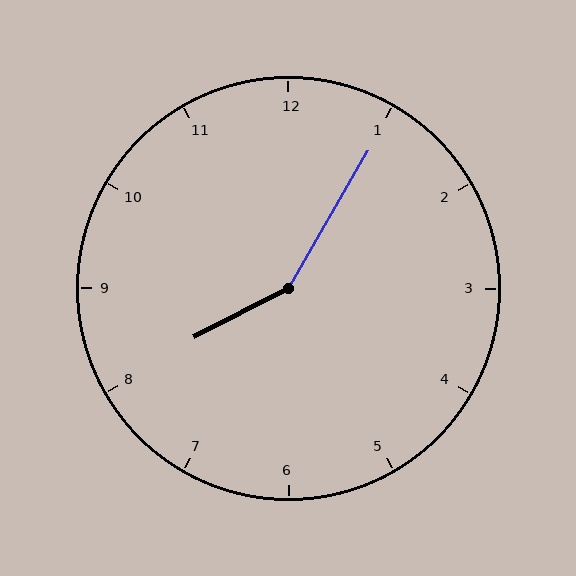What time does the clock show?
8:05.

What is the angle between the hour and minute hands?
Approximately 148 degrees.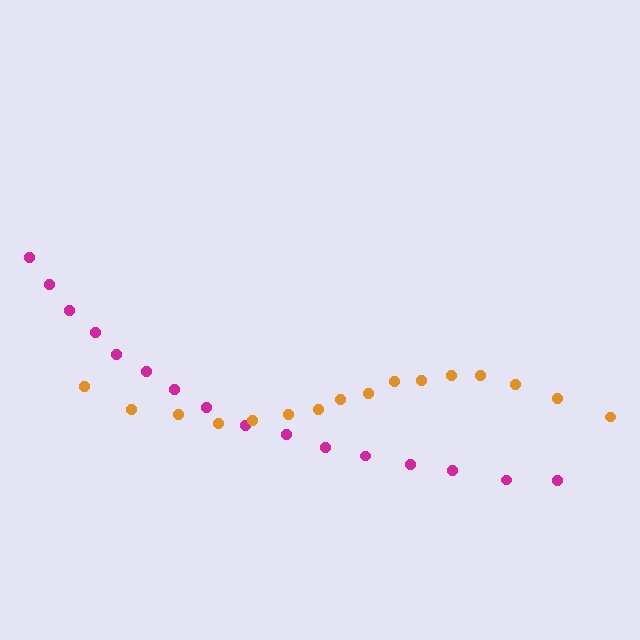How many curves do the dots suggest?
There are 2 distinct paths.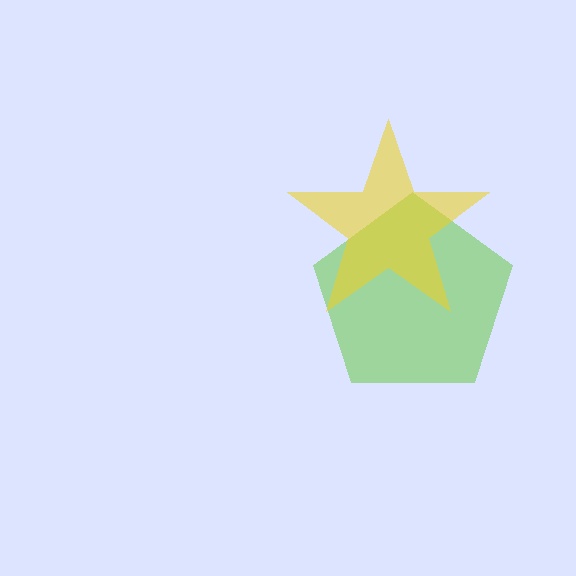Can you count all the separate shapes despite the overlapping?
Yes, there are 2 separate shapes.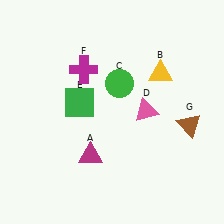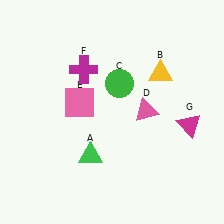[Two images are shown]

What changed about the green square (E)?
In Image 1, E is green. In Image 2, it changed to pink.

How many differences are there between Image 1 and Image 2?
There are 3 differences between the two images.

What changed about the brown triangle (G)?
In Image 1, G is brown. In Image 2, it changed to magenta.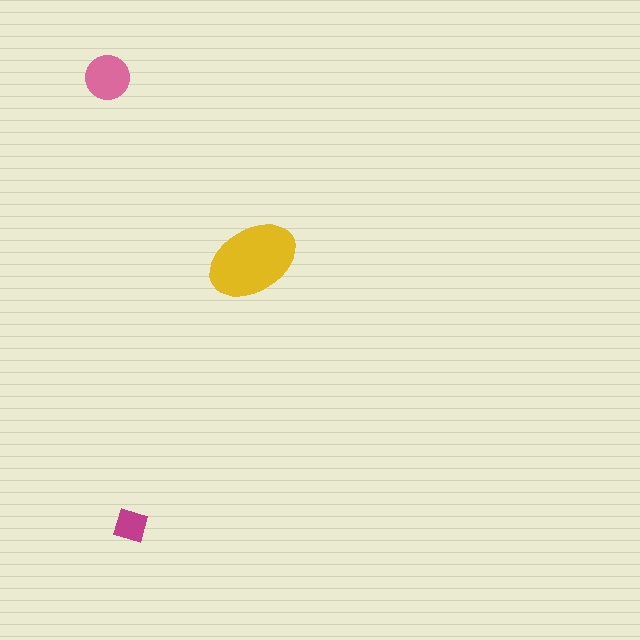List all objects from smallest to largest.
The magenta diamond, the pink circle, the yellow ellipse.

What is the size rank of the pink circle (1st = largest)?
2nd.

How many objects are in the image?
There are 3 objects in the image.